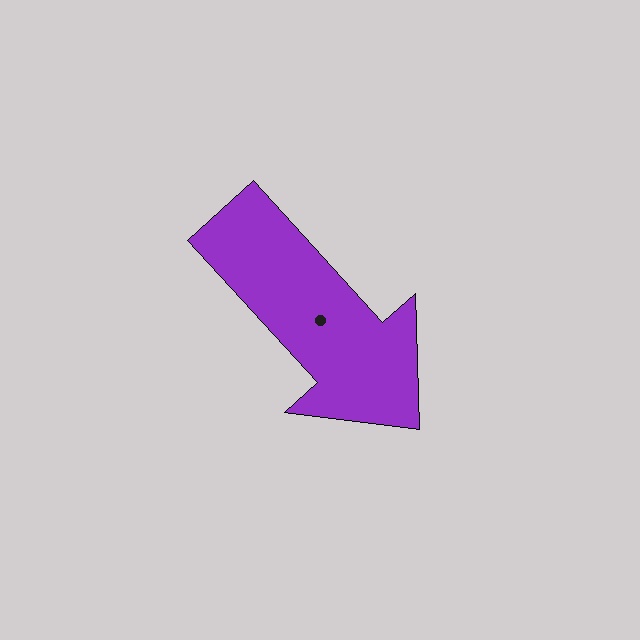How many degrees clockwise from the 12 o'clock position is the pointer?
Approximately 138 degrees.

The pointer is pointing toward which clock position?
Roughly 5 o'clock.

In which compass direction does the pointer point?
Southeast.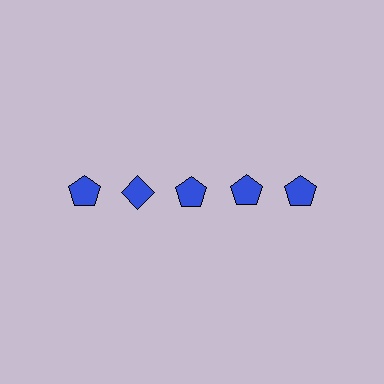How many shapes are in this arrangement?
There are 5 shapes arranged in a grid pattern.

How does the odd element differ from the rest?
It has a different shape: diamond instead of pentagon.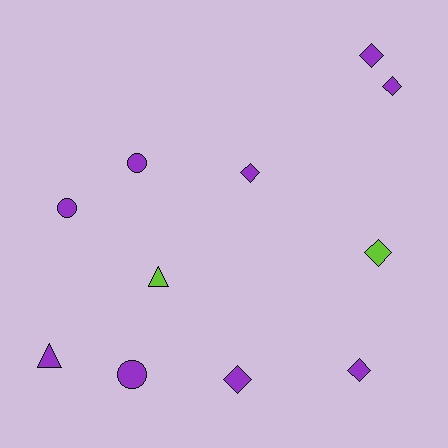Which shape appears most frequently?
Diamond, with 6 objects.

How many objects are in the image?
There are 11 objects.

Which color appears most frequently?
Purple, with 9 objects.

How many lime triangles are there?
There is 1 lime triangle.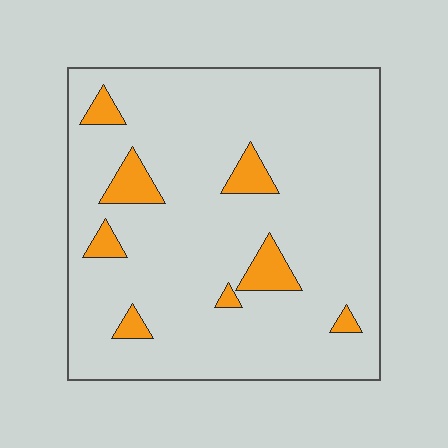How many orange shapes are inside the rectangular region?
8.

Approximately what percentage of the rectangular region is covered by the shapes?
Approximately 10%.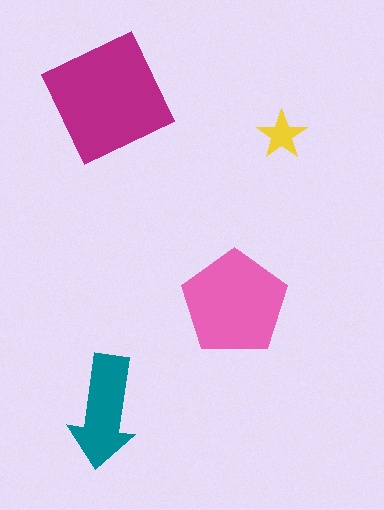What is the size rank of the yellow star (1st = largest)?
4th.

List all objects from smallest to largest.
The yellow star, the teal arrow, the pink pentagon, the magenta square.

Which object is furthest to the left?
The teal arrow is leftmost.